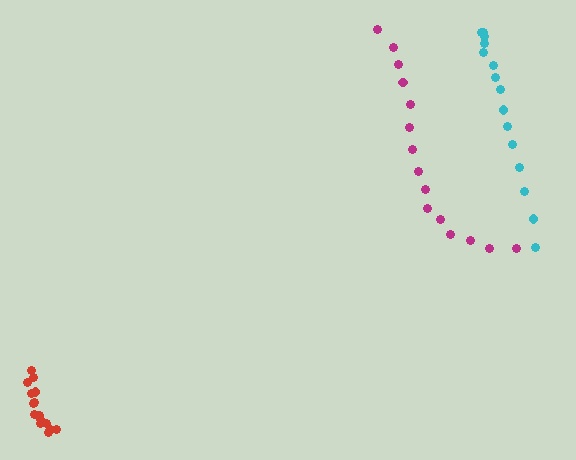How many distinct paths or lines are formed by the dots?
There are 3 distinct paths.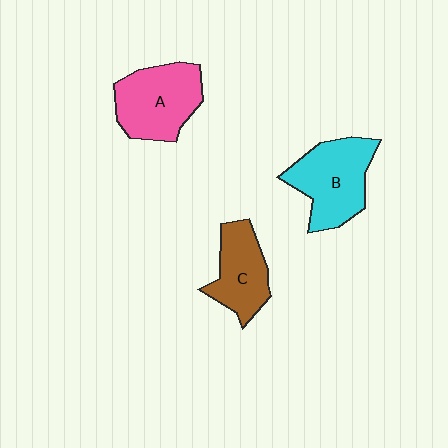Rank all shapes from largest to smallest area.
From largest to smallest: B (cyan), A (pink), C (brown).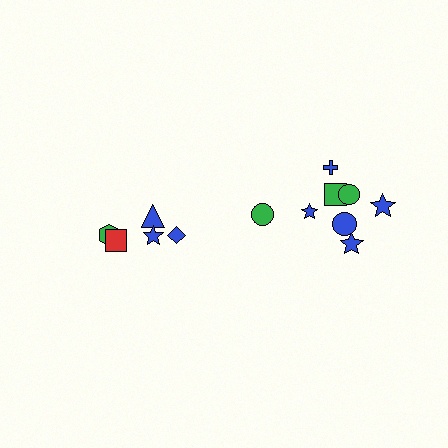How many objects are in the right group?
There are 8 objects.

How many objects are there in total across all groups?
There are 13 objects.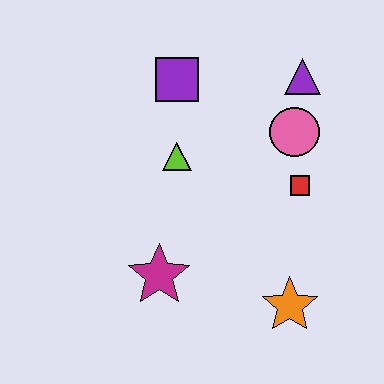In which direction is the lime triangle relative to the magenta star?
The lime triangle is above the magenta star.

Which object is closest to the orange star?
The red square is closest to the orange star.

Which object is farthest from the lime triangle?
The orange star is farthest from the lime triangle.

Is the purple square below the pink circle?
No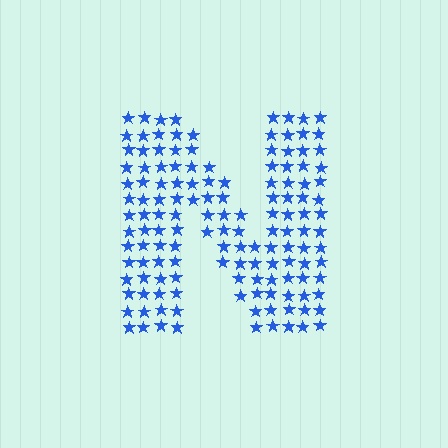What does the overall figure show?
The overall figure shows the letter N.